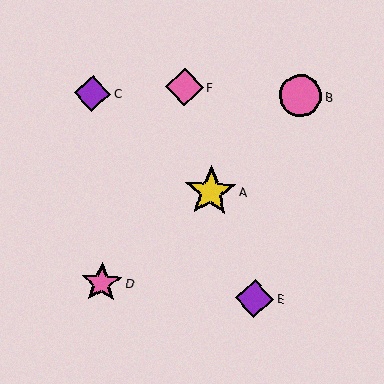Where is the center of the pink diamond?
The center of the pink diamond is at (184, 87).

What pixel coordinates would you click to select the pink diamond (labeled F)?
Click at (184, 87) to select the pink diamond F.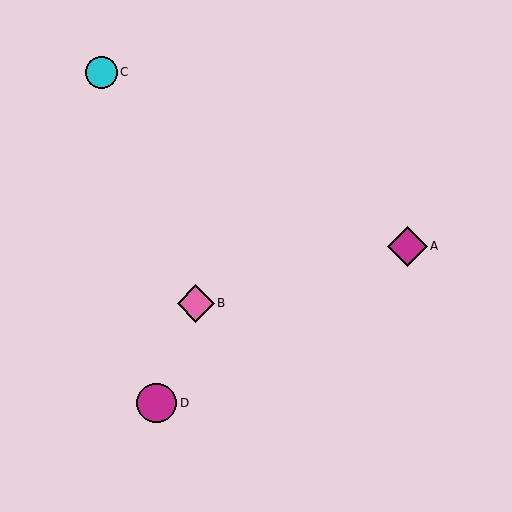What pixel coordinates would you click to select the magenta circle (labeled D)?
Click at (157, 403) to select the magenta circle D.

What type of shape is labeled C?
Shape C is a cyan circle.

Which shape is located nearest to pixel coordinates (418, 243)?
The magenta diamond (labeled A) at (407, 246) is nearest to that location.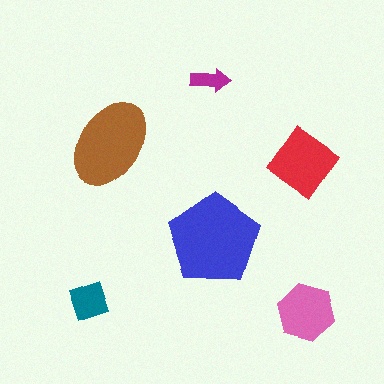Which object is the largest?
The blue pentagon.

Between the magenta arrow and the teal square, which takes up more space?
The teal square.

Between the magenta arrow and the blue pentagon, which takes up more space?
The blue pentagon.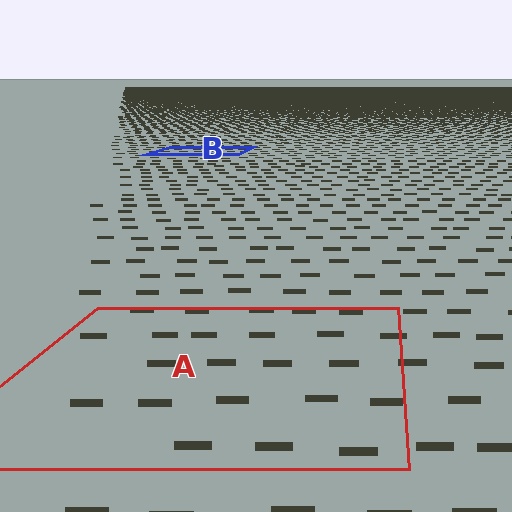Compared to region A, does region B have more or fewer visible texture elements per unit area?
Region B has more texture elements per unit area — they are packed more densely because it is farther away.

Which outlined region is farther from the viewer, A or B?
Region B is farther from the viewer — the texture elements inside it appear smaller and more densely packed.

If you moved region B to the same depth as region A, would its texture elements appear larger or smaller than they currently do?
They would appear larger. At a closer depth, the same texture elements are projected at a bigger on-screen size.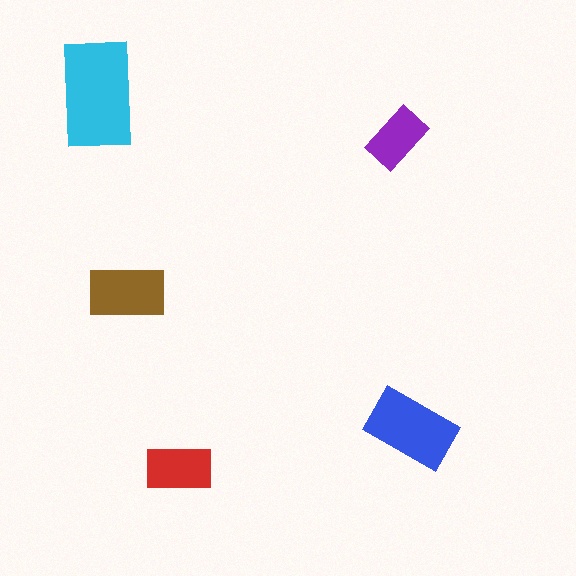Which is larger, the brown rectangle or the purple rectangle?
The brown one.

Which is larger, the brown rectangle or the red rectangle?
The brown one.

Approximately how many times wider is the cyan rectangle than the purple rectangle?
About 2 times wider.